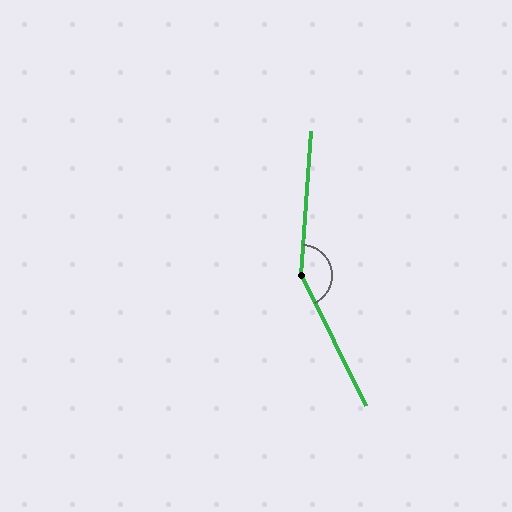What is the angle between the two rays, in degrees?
Approximately 150 degrees.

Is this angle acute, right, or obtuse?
It is obtuse.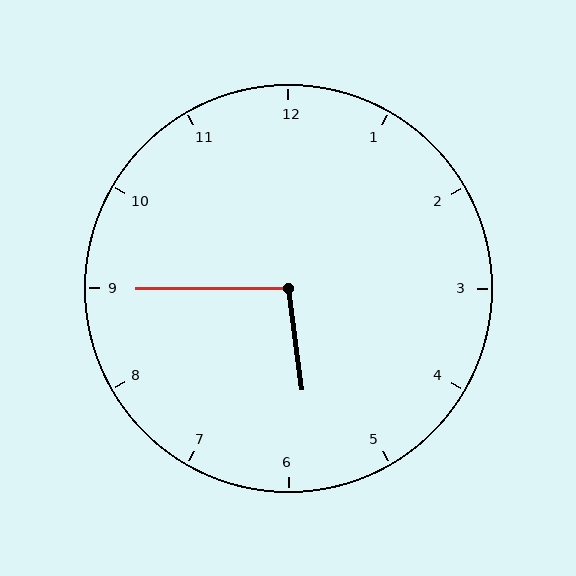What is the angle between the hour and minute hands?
Approximately 98 degrees.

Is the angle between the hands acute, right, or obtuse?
It is obtuse.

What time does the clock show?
5:45.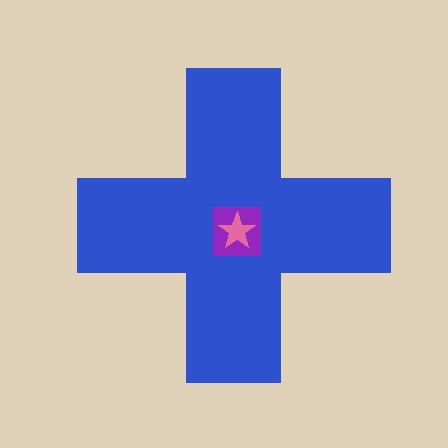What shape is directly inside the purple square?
The pink star.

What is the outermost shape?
The blue cross.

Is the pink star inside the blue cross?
Yes.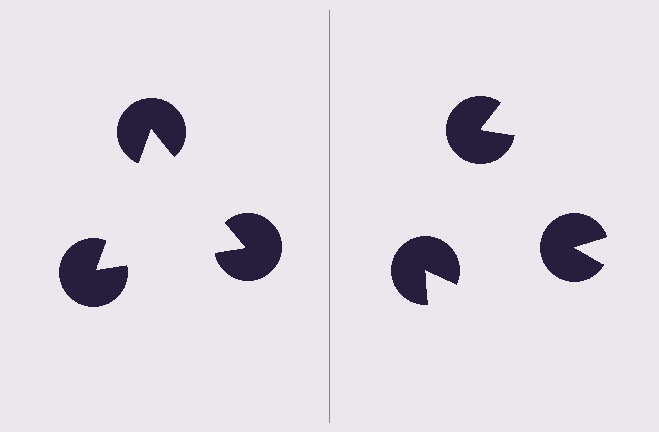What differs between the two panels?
The pac-man discs are positioned identically on both sides; only the wedge orientations differ. On the left they align to a triangle; on the right they are misaligned.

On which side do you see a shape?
An illusory triangle appears on the left side. On the right side the wedge cuts are rotated, so no coherent shape forms.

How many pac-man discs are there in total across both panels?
6 — 3 on each side.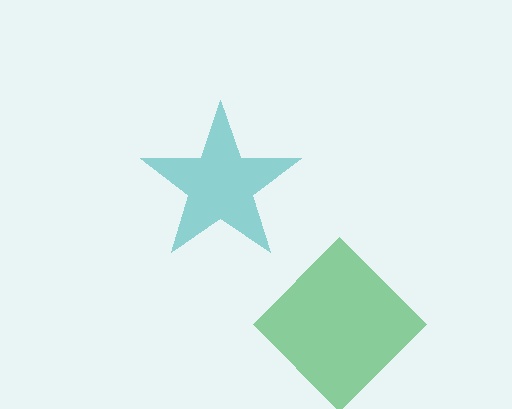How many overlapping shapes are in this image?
There are 2 overlapping shapes in the image.